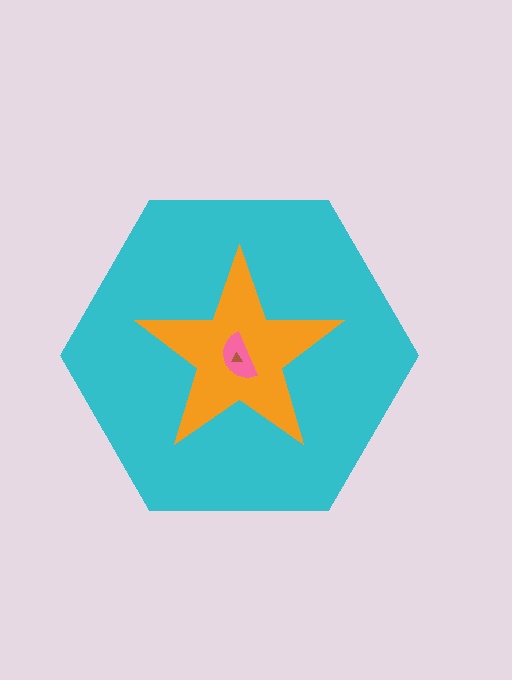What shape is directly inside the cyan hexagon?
The orange star.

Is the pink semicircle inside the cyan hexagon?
Yes.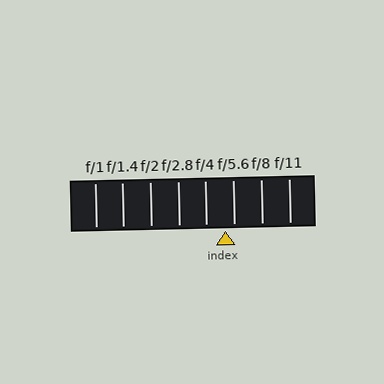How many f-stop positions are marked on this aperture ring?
There are 8 f-stop positions marked.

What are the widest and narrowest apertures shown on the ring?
The widest aperture shown is f/1 and the narrowest is f/11.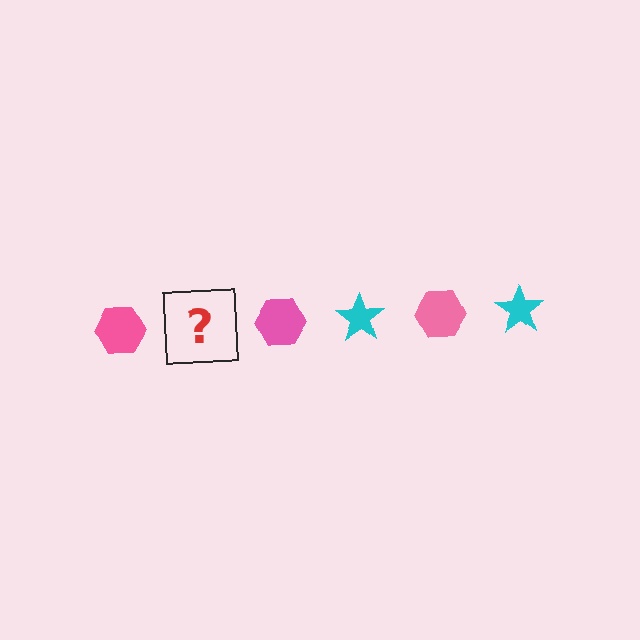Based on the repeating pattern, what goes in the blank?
The blank should be a cyan star.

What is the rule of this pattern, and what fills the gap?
The rule is that the pattern alternates between pink hexagon and cyan star. The gap should be filled with a cyan star.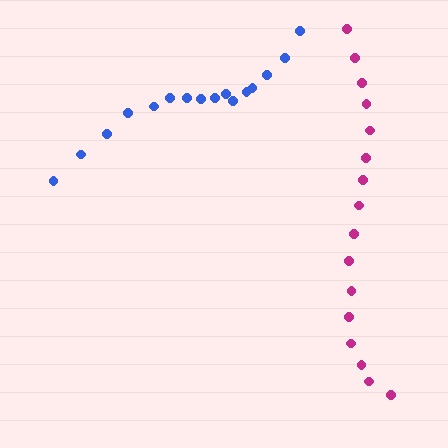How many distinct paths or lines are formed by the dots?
There are 2 distinct paths.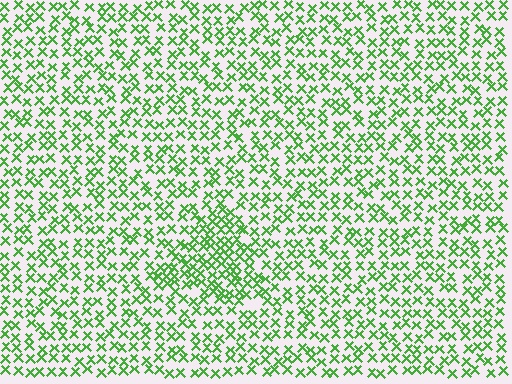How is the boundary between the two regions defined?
The boundary is defined by a change in element density (approximately 1.7x ratio). All elements are the same color, size, and shape.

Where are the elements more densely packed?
The elements are more densely packed inside the triangle boundary.